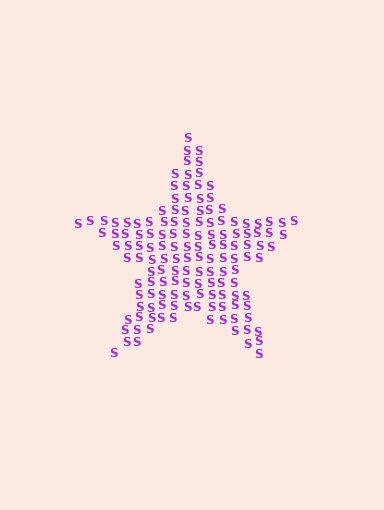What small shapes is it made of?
It is made of small letter S's.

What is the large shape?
The large shape is a star.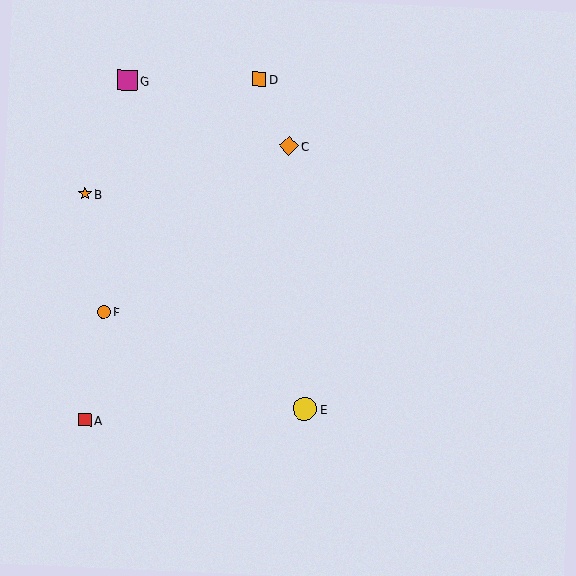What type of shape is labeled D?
Shape D is an orange square.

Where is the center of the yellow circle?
The center of the yellow circle is at (305, 409).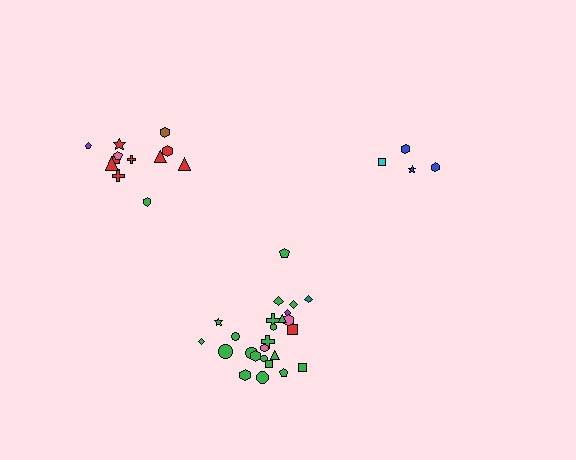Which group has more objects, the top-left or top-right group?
The top-left group.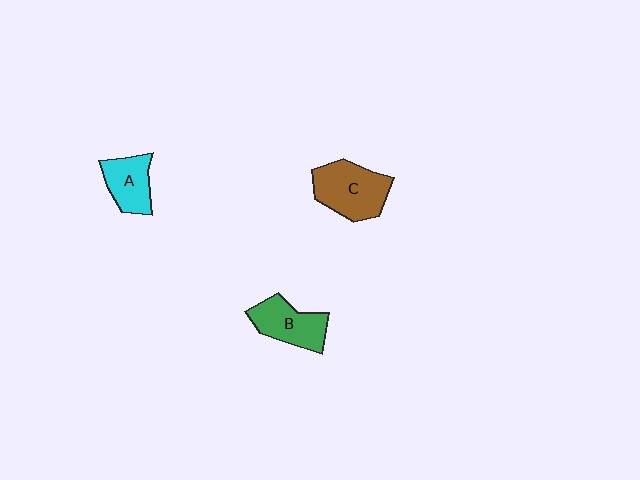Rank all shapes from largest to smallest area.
From largest to smallest: C (brown), B (green), A (cyan).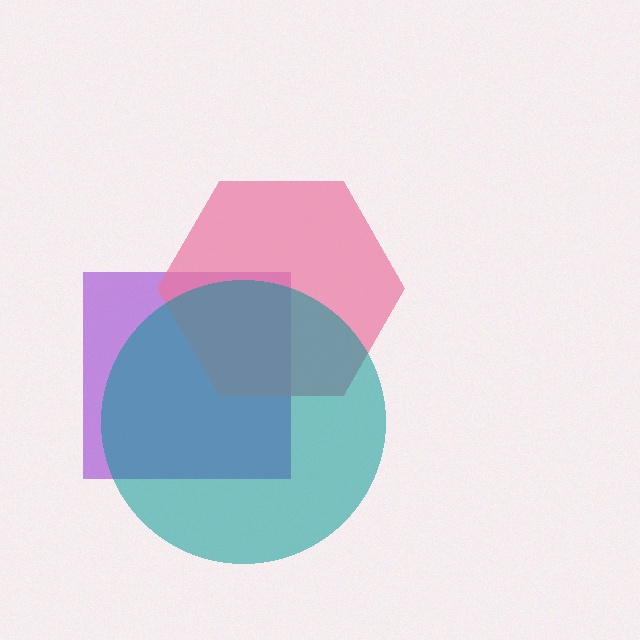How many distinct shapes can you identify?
There are 3 distinct shapes: a purple square, a pink hexagon, a teal circle.